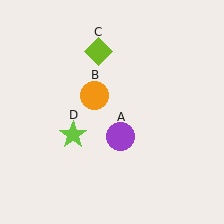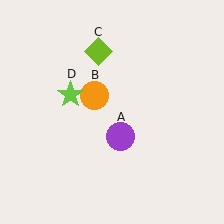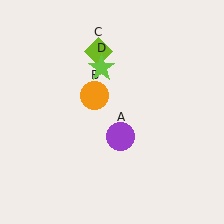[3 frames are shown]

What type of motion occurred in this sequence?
The lime star (object D) rotated clockwise around the center of the scene.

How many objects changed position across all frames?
1 object changed position: lime star (object D).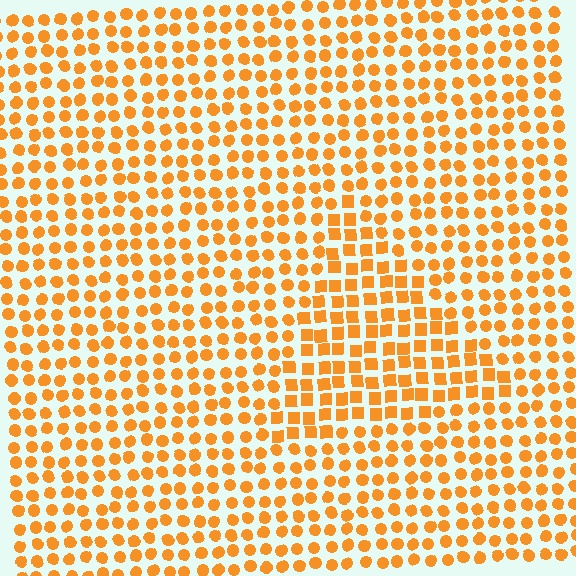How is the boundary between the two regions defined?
The boundary is defined by a change in element shape: squares inside vs. circles outside. All elements share the same color and spacing.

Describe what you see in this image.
The image is filled with small orange elements arranged in a uniform grid. A triangle-shaped region contains squares, while the surrounding area contains circles. The boundary is defined purely by the change in element shape.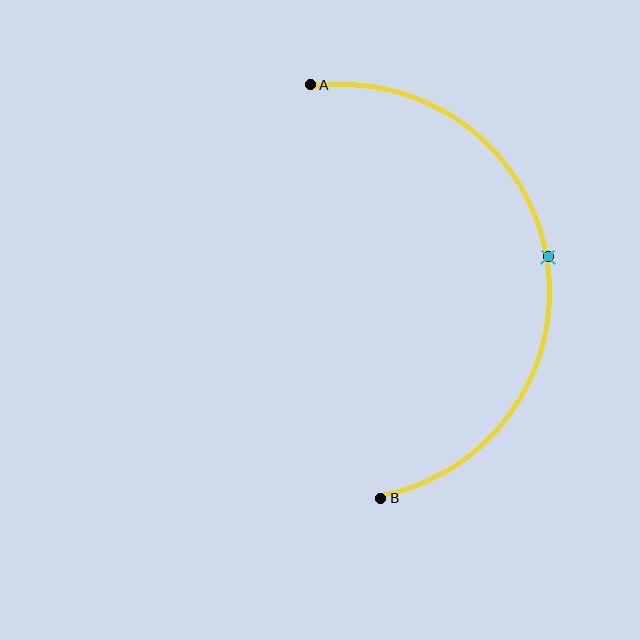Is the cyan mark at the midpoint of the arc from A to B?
Yes. The cyan mark lies on the arc at equal arc-length from both A and B — it is the arc midpoint.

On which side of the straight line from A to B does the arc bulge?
The arc bulges to the right of the straight line connecting A and B.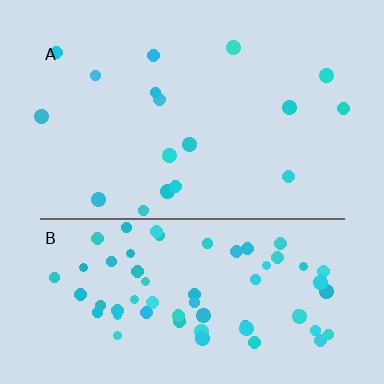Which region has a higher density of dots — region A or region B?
B (the bottom).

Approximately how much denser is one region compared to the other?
Approximately 3.9× — region B over region A.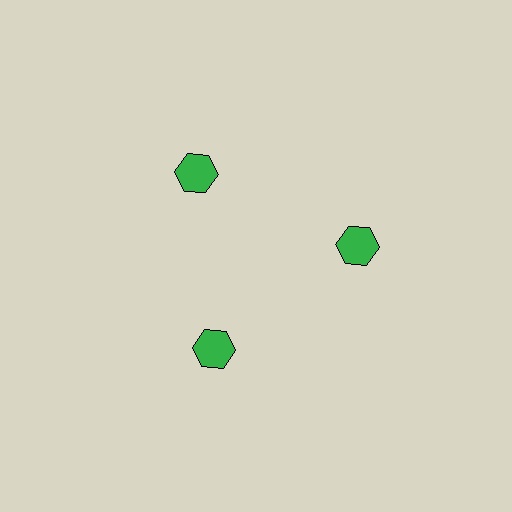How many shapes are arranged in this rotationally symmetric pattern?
There are 3 shapes, arranged in 3 groups of 1.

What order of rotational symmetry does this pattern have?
This pattern has 3-fold rotational symmetry.